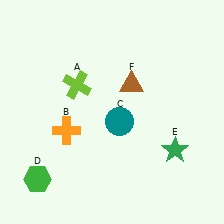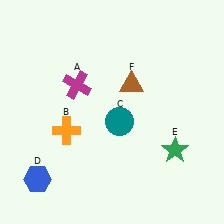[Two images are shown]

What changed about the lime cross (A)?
In Image 1, A is lime. In Image 2, it changed to magenta.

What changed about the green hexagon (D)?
In Image 1, D is green. In Image 2, it changed to blue.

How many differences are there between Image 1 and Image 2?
There are 2 differences between the two images.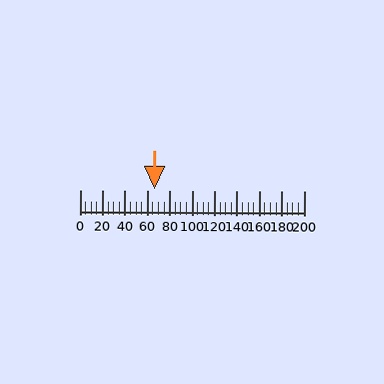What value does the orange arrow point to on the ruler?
The orange arrow points to approximately 67.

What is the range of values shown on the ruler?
The ruler shows values from 0 to 200.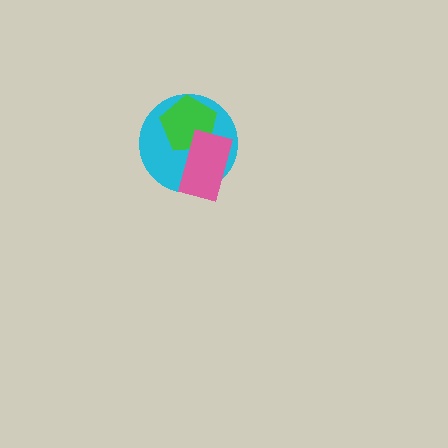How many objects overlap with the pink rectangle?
2 objects overlap with the pink rectangle.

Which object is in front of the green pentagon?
The pink rectangle is in front of the green pentagon.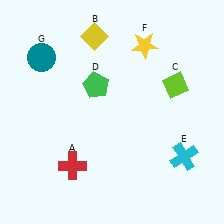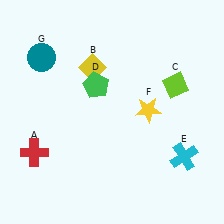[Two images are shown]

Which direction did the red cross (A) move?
The red cross (A) moved left.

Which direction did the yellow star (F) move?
The yellow star (F) moved down.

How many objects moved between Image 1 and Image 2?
3 objects moved between the two images.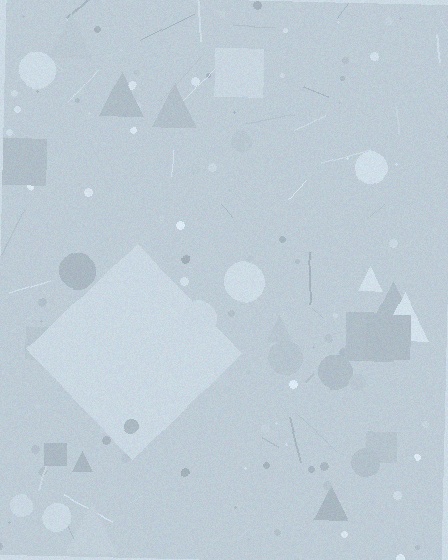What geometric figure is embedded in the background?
A diamond is embedded in the background.